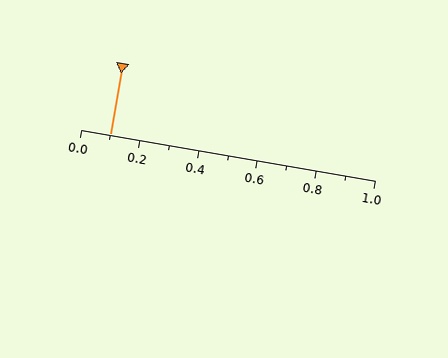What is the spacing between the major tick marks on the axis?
The major ticks are spaced 0.2 apart.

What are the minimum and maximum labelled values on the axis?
The axis runs from 0.0 to 1.0.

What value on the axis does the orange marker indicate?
The marker indicates approximately 0.1.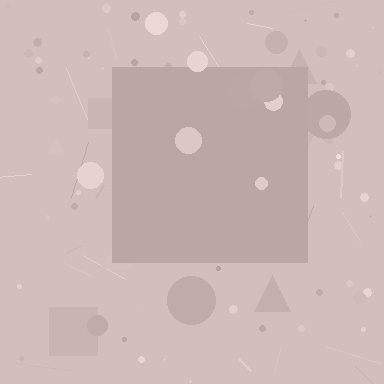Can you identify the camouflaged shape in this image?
The camouflaged shape is a square.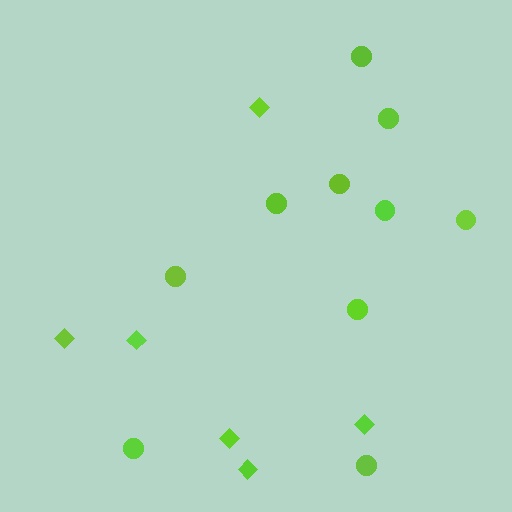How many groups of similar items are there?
There are 2 groups: one group of diamonds (6) and one group of circles (10).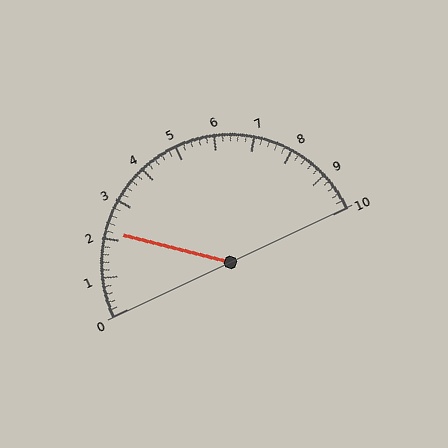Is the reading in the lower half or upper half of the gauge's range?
The reading is in the lower half of the range (0 to 10).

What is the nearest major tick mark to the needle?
The nearest major tick mark is 2.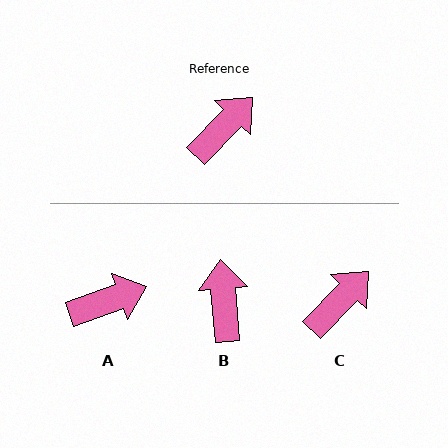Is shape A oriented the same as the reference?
No, it is off by about 26 degrees.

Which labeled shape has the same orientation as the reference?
C.